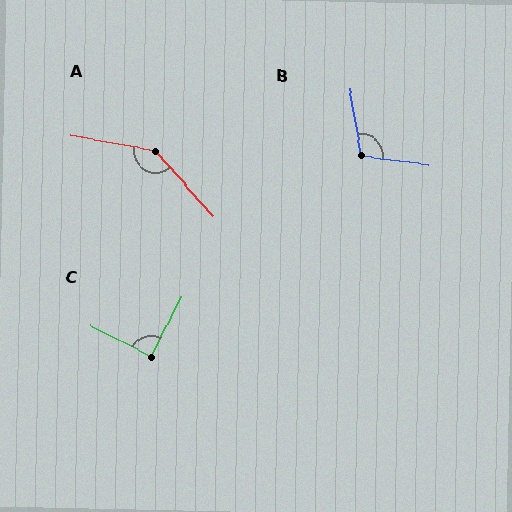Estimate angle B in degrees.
Approximately 107 degrees.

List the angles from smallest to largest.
C (91°), B (107°), A (141°).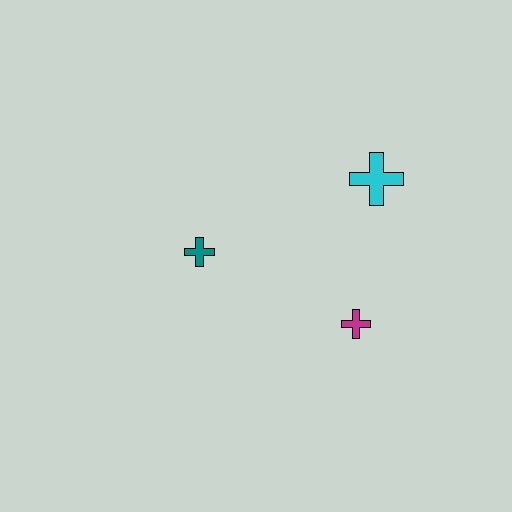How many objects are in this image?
There are 3 objects.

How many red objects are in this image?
There are no red objects.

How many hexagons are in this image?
There are no hexagons.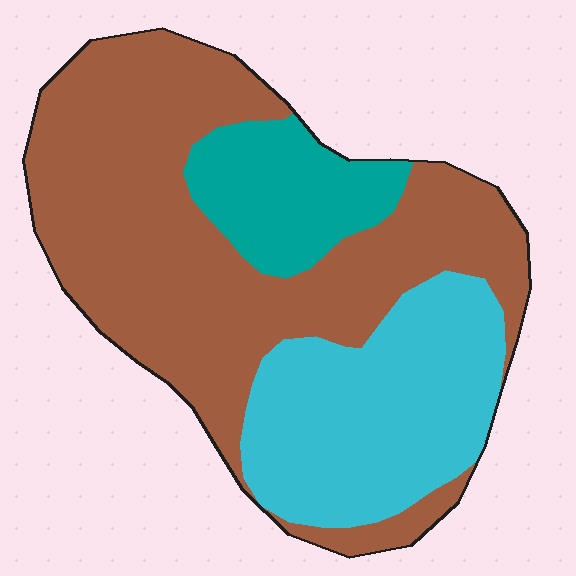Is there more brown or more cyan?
Brown.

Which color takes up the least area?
Teal, at roughly 15%.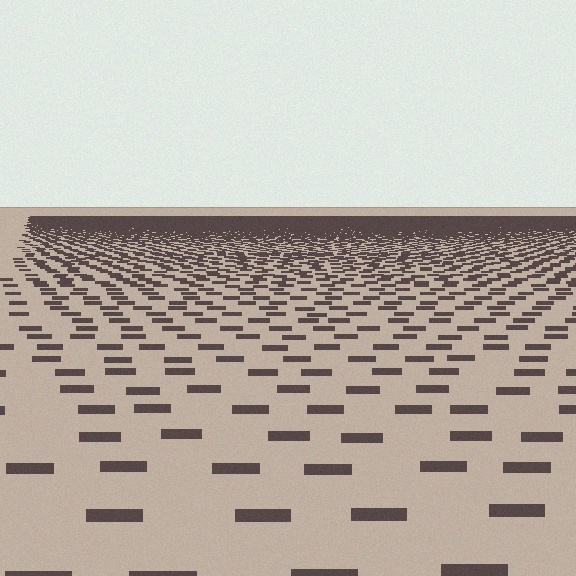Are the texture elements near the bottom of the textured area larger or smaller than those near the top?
Larger. Near the bottom, elements are closer to the viewer and appear at a bigger on-screen size.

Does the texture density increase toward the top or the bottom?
Density increases toward the top.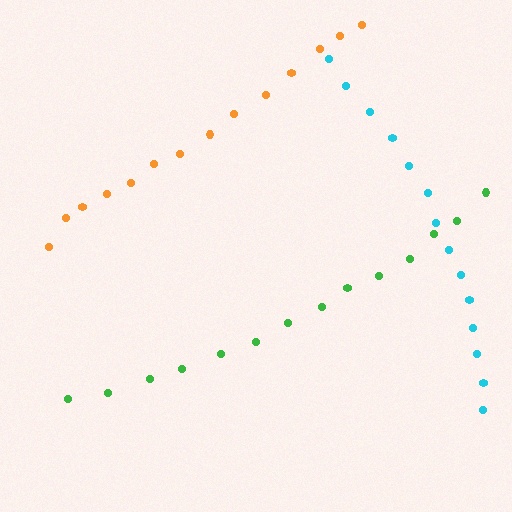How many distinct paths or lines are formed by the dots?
There are 3 distinct paths.